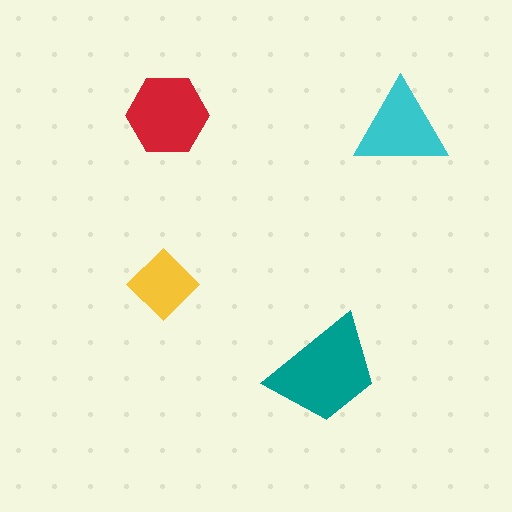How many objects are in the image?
There are 4 objects in the image.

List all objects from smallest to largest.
The yellow diamond, the cyan triangle, the red hexagon, the teal trapezoid.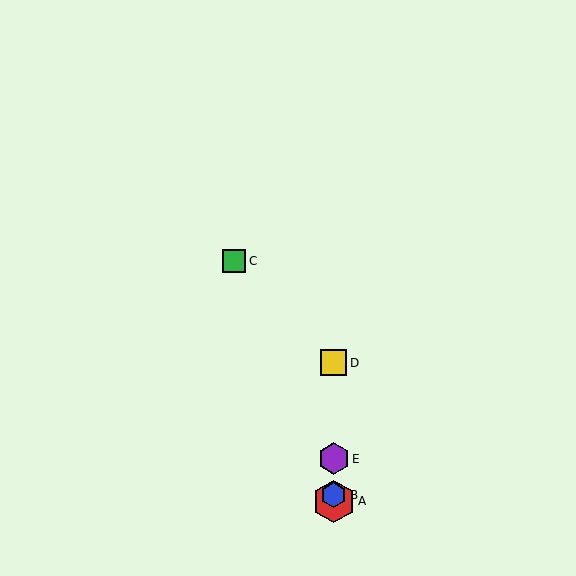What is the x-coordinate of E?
Object E is at x≈334.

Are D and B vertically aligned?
Yes, both are at x≈334.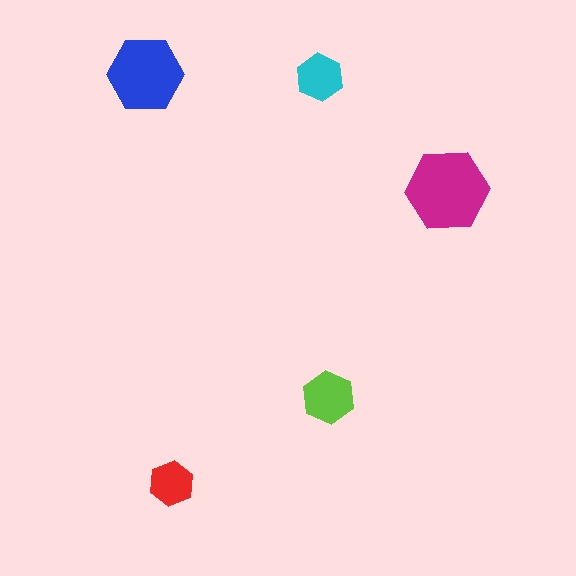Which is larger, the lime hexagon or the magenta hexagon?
The magenta one.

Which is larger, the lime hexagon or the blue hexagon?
The blue one.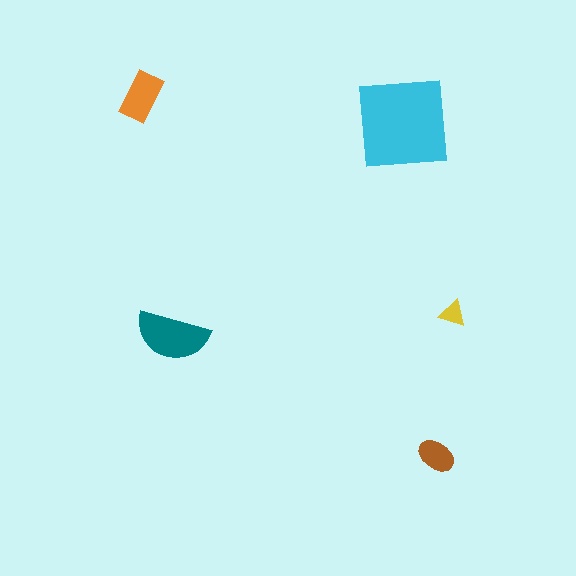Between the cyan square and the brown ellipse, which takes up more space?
The cyan square.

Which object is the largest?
The cyan square.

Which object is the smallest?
The yellow triangle.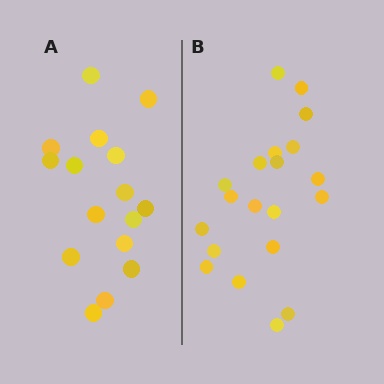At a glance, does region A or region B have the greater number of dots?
Region B (the right region) has more dots.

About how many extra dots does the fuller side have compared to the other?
Region B has about 4 more dots than region A.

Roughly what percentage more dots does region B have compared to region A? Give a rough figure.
About 25% more.